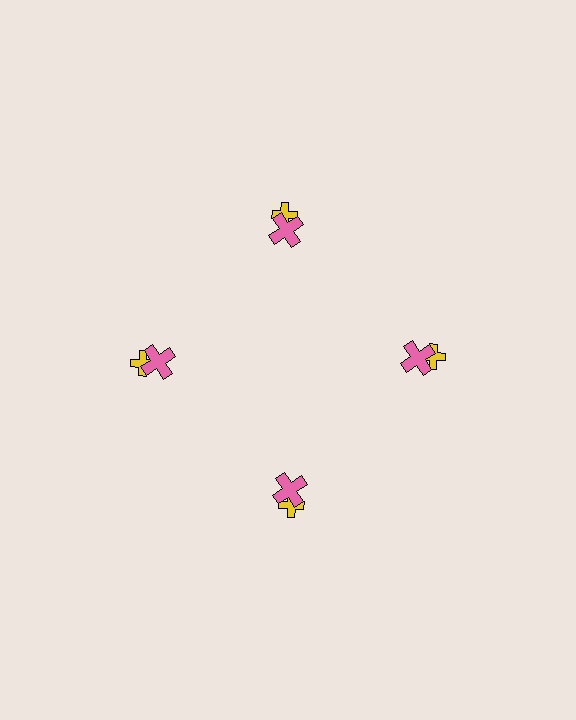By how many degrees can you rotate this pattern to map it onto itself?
The pattern maps onto itself every 90 degrees of rotation.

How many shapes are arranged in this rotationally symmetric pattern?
There are 8 shapes, arranged in 4 groups of 2.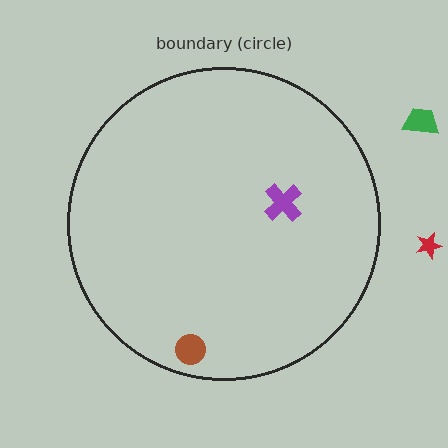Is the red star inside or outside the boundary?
Outside.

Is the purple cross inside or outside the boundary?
Inside.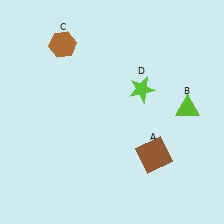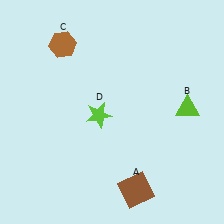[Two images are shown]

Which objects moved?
The objects that moved are: the brown square (A), the lime star (D).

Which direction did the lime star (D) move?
The lime star (D) moved left.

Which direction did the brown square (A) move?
The brown square (A) moved down.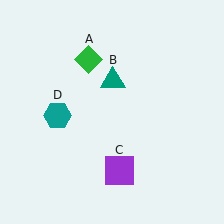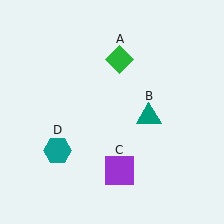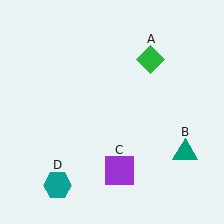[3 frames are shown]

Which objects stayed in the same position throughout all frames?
Purple square (object C) remained stationary.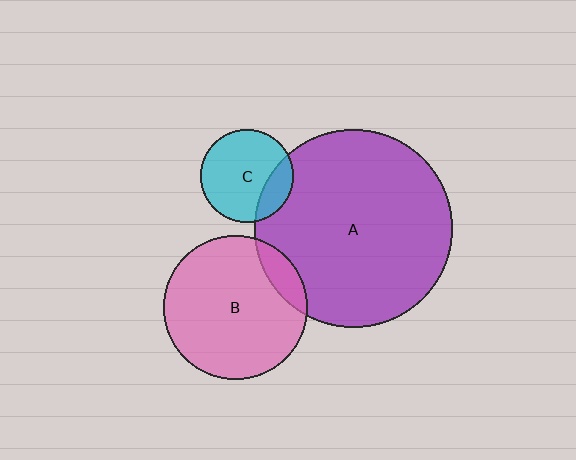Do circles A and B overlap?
Yes.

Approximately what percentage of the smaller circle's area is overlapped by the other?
Approximately 10%.